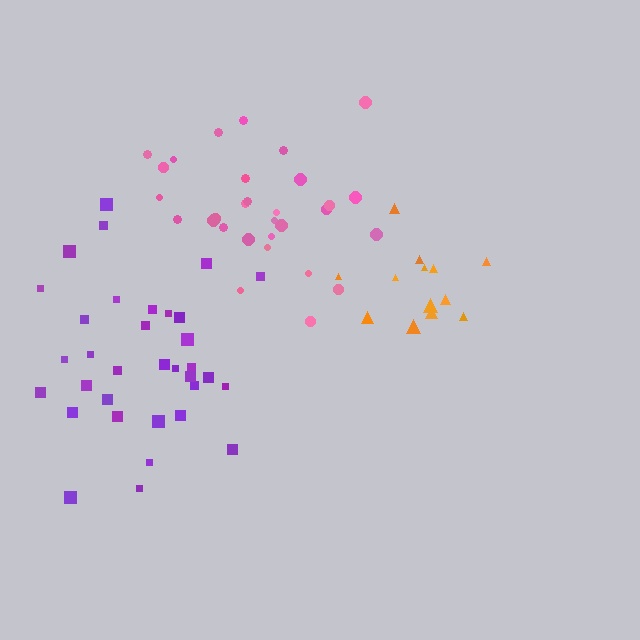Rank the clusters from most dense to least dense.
orange, pink, purple.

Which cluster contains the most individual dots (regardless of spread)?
Purple (34).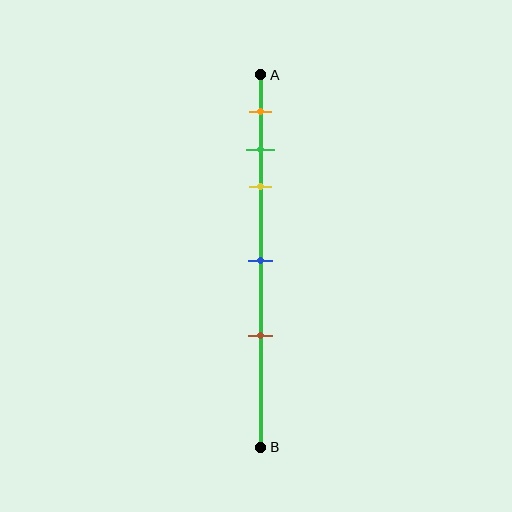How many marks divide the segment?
There are 5 marks dividing the segment.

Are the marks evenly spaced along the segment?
No, the marks are not evenly spaced.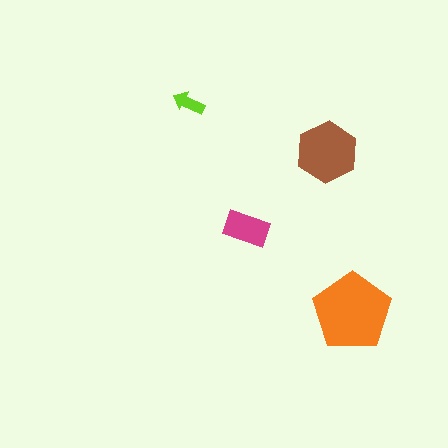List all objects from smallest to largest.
The lime arrow, the magenta rectangle, the brown hexagon, the orange pentagon.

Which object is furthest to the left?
The lime arrow is leftmost.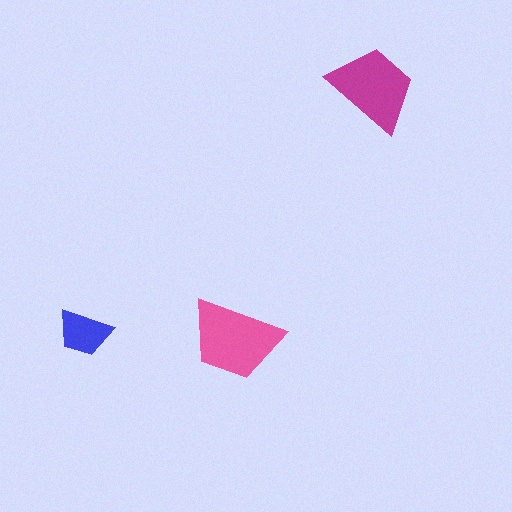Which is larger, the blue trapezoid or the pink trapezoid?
The pink one.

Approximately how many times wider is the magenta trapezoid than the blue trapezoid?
About 1.5 times wider.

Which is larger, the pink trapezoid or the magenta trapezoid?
The pink one.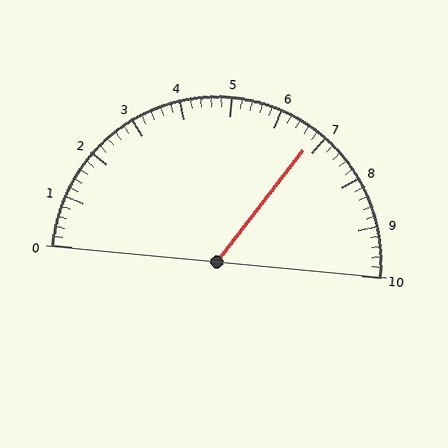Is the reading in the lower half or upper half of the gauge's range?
The reading is in the upper half of the range (0 to 10).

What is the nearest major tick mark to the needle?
The nearest major tick mark is 7.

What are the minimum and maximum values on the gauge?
The gauge ranges from 0 to 10.